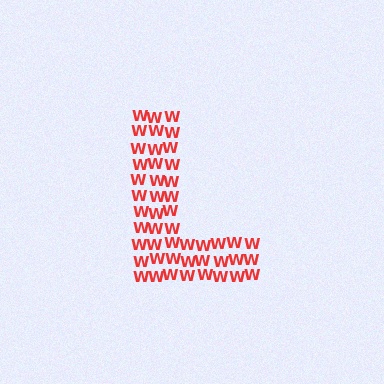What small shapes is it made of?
It is made of small letter W's.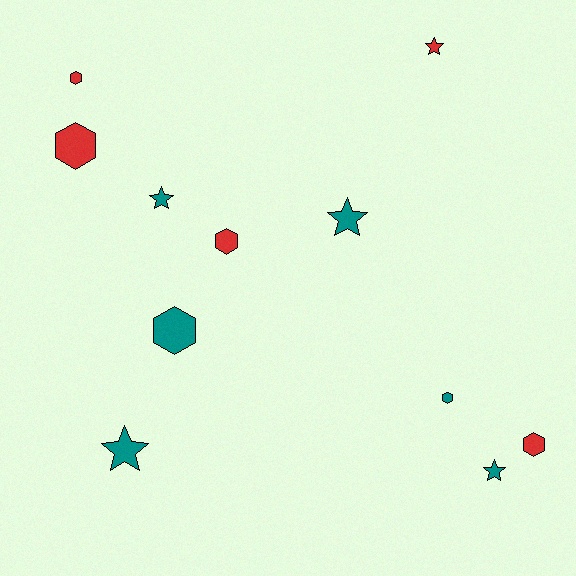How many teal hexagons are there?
There are 2 teal hexagons.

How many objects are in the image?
There are 11 objects.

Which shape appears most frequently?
Hexagon, with 6 objects.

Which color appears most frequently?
Teal, with 6 objects.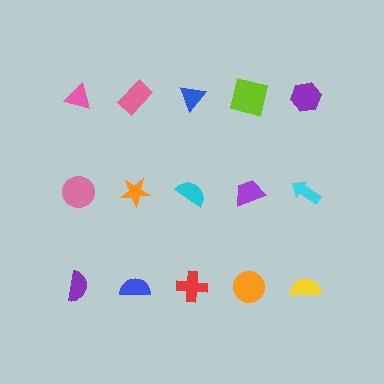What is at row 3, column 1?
A purple semicircle.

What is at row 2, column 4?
A purple trapezoid.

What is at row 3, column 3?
A red cross.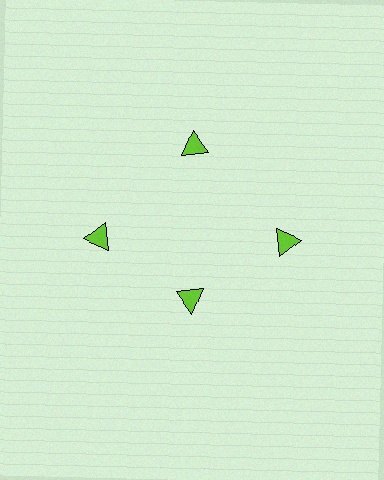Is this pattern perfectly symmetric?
No. The 4 lime triangles are arranged in a ring, but one element near the 6 o'clock position is pulled inward toward the center, breaking the 4-fold rotational symmetry.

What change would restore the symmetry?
The symmetry would be restored by moving it outward, back onto the ring so that all 4 triangles sit at equal angles and equal distance from the center.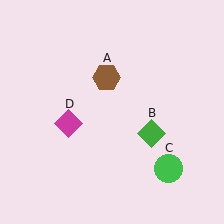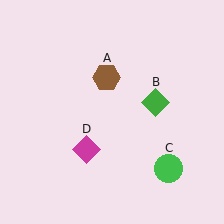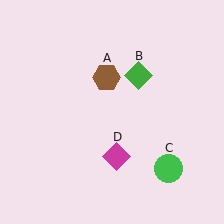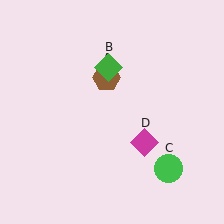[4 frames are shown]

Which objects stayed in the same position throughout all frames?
Brown hexagon (object A) and green circle (object C) remained stationary.